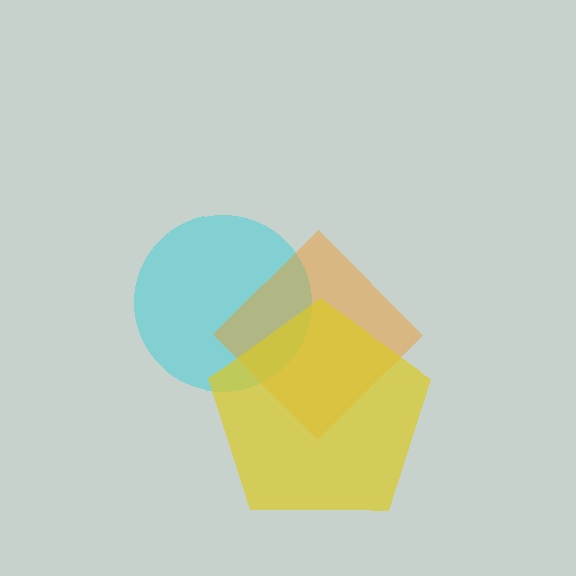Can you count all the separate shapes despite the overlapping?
Yes, there are 3 separate shapes.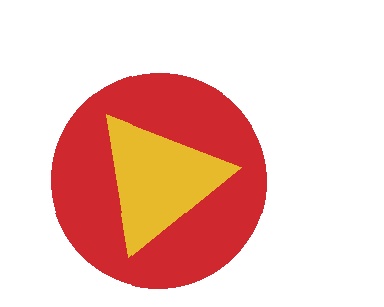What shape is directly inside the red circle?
The yellow triangle.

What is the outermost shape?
The red circle.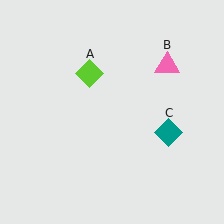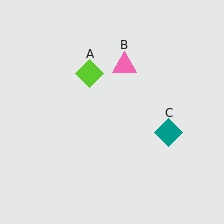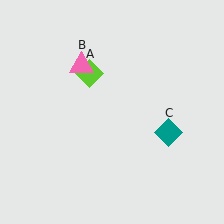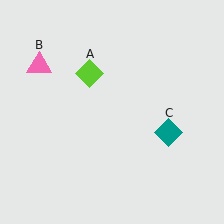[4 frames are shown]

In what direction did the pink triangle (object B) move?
The pink triangle (object B) moved left.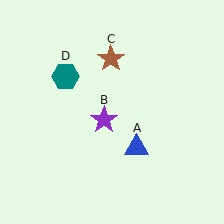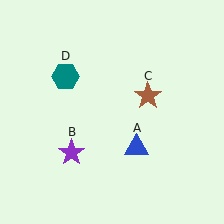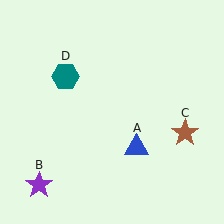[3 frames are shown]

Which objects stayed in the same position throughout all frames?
Blue triangle (object A) and teal hexagon (object D) remained stationary.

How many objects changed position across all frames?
2 objects changed position: purple star (object B), brown star (object C).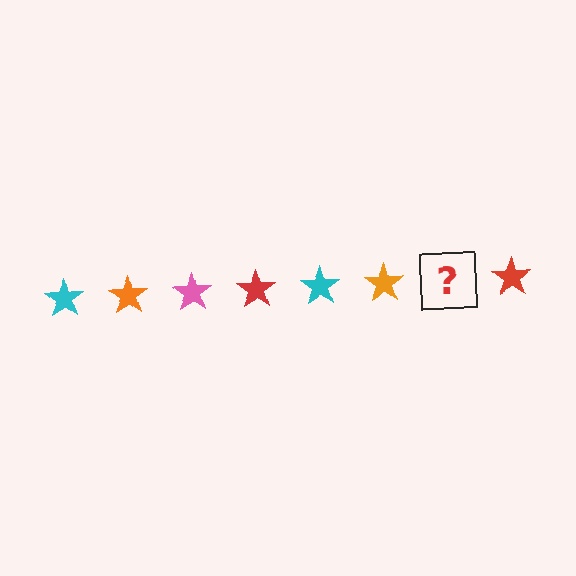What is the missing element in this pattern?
The missing element is a pink star.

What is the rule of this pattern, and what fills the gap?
The rule is that the pattern cycles through cyan, orange, pink, red stars. The gap should be filled with a pink star.